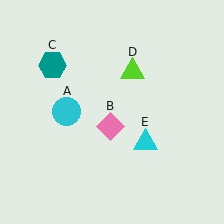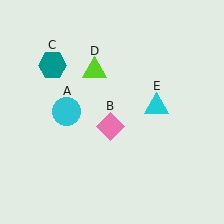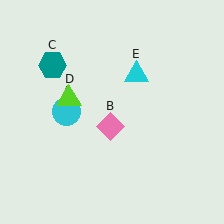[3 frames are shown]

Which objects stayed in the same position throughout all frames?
Cyan circle (object A) and pink diamond (object B) and teal hexagon (object C) remained stationary.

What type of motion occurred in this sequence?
The lime triangle (object D), cyan triangle (object E) rotated counterclockwise around the center of the scene.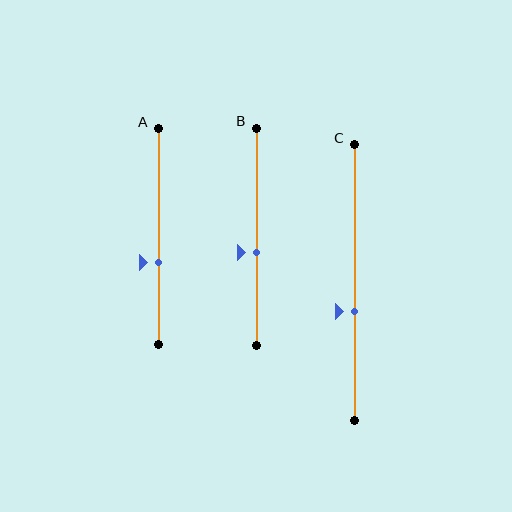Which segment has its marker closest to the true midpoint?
Segment B has its marker closest to the true midpoint.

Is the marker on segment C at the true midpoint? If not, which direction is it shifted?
No, the marker on segment C is shifted downward by about 11% of the segment length.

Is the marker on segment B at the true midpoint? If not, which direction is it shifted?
No, the marker on segment B is shifted downward by about 7% of the segment length.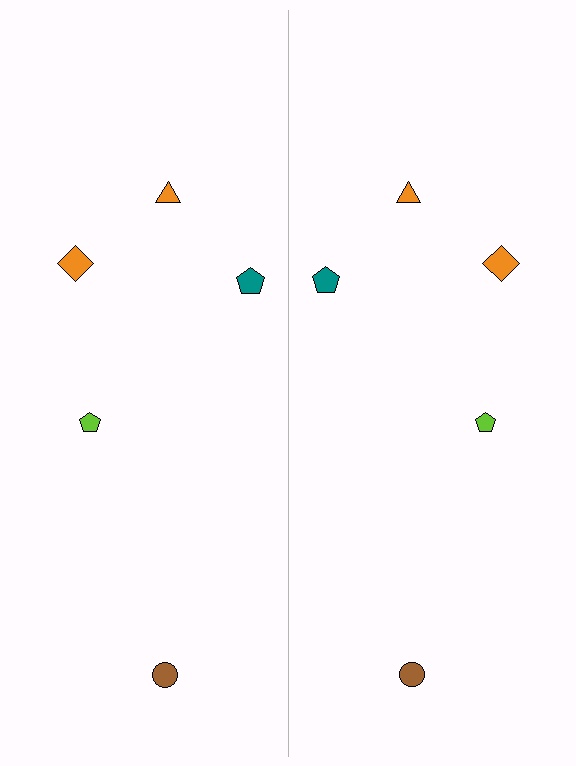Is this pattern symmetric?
Yes, this pattern has bilateral (reflection) symmetry.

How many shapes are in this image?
There are 10 shapes in this image.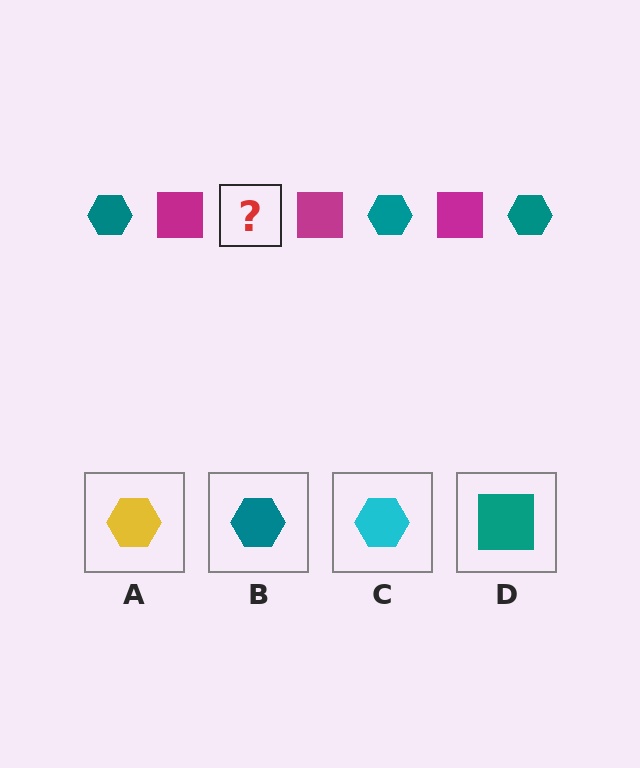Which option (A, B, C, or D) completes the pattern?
B.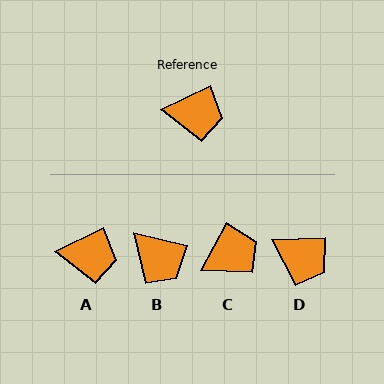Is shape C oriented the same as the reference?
No, it is off by about 35 degrees.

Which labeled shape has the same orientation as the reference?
A.